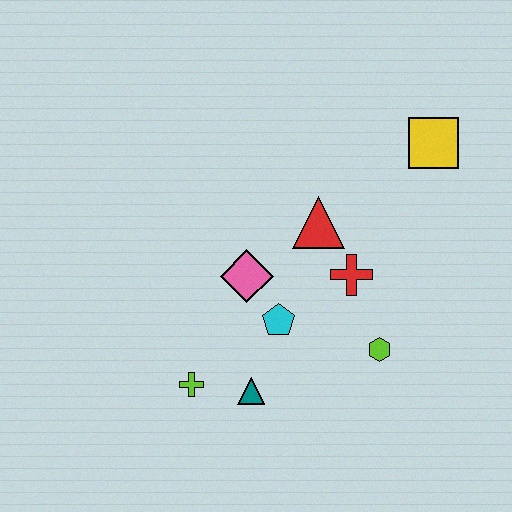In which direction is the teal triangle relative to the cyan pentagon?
The teal triangle is below the cyan pentagon.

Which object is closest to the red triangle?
The red cross is closest to the red triangle.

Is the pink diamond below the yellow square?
Yes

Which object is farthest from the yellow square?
The lime cross is farthest from the yellow square.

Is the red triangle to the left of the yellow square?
Yes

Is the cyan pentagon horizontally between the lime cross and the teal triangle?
No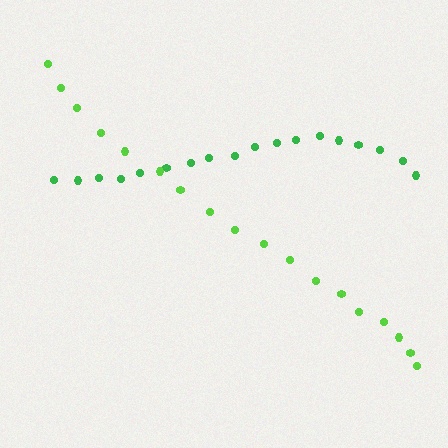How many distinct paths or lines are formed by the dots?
There are 2 distinct paths.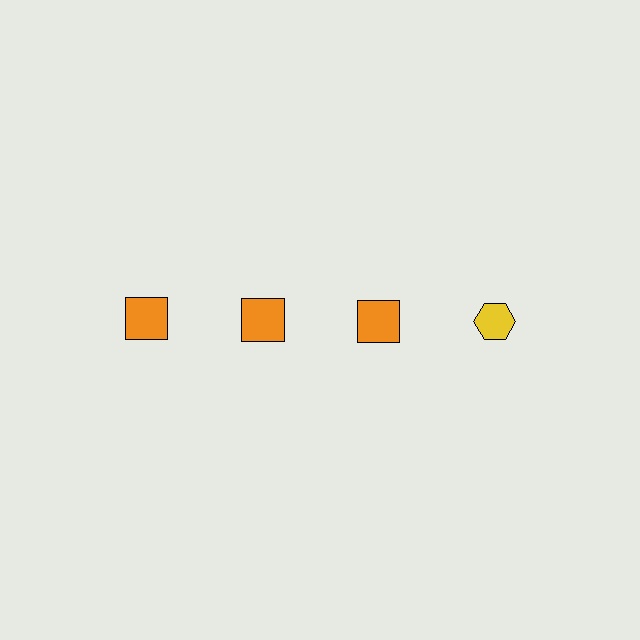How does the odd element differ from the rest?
It differs in both color (yellow instead of orange) and shape (hexagon instead of square).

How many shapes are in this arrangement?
There are 4 shapes arranged in a grid pattern.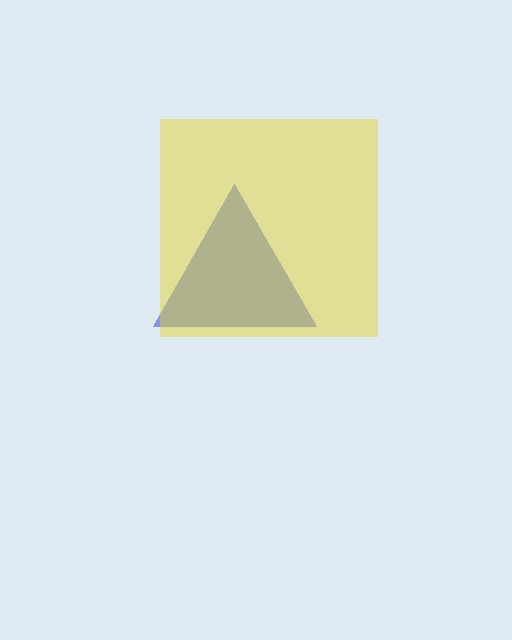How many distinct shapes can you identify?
There are 2 distinct shapes: a blue triangle, a yellow square.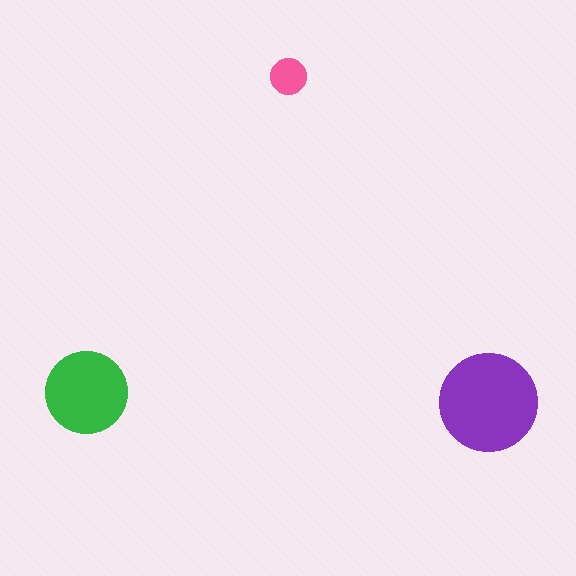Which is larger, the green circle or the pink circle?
The green one.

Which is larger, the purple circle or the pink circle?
The purple one.